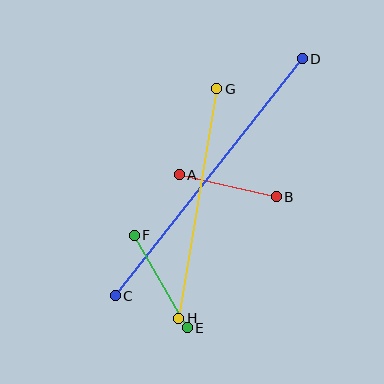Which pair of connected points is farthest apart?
Points C and D are farthest apart.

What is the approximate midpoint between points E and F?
The midpoint is at approximately (161, 281) pixels.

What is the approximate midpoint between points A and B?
The midpoint is at approximately (228, 186) pixels.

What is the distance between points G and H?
The distance is approximately 233 pixels.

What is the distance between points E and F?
The distance is approximately 106 pixels.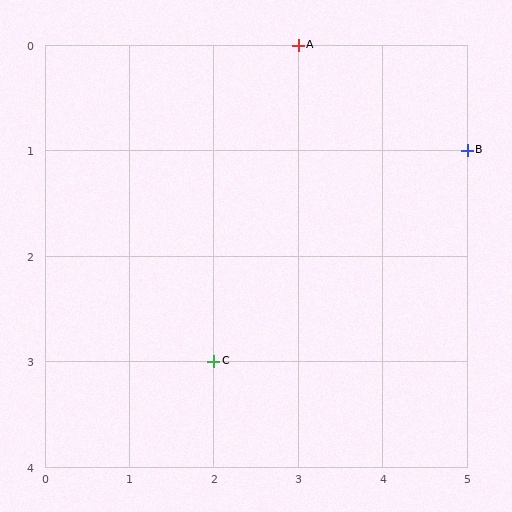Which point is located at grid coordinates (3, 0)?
Point A is at (3, 0).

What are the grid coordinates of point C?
Point C is at grid coordinates (2, 3).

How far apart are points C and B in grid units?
Points C and B are 3 columns and 2 rows apart (about 3.6 grid units diagonally).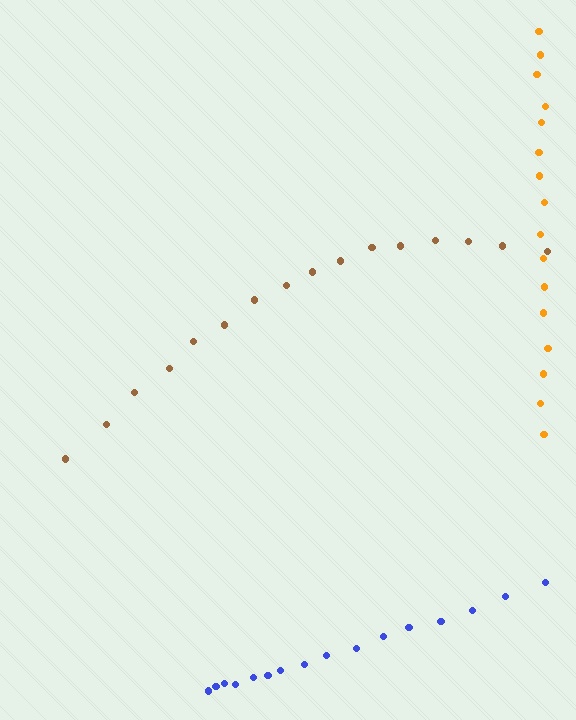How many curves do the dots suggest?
There are 3 distinct paths.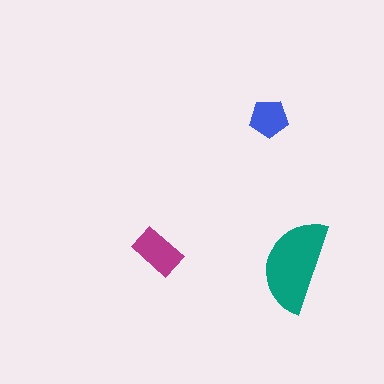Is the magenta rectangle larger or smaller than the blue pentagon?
Larger.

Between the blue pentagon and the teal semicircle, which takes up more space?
The teal semicircle.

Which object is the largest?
The teal semicircle.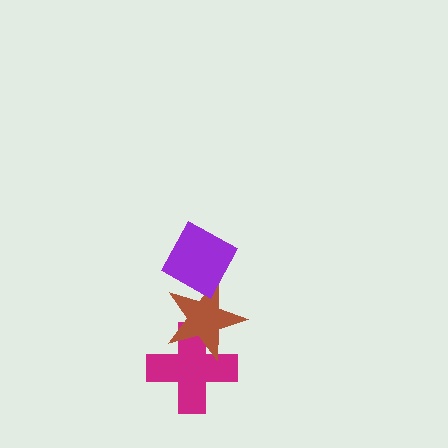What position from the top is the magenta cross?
The magenta cross is 3rd from the top.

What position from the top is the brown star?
The brown star is 2nd from the top.